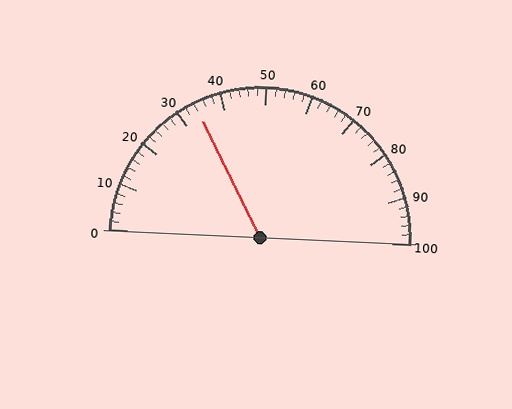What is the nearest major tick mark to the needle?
The nearest major tick mark is 30.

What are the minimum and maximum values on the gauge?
The gauge ranges from 0 to 100.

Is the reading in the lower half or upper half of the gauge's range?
The reading is in the lower half of the range (0 to 100).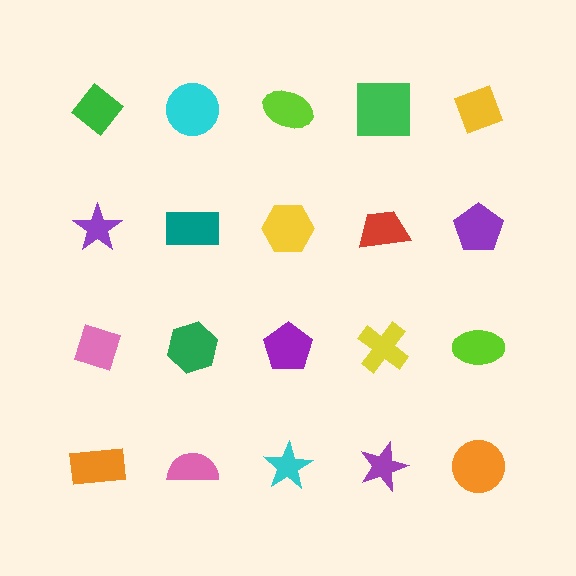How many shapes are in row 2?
5 shapes.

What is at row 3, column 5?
A lime ellipse.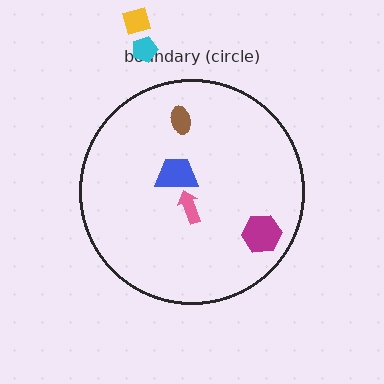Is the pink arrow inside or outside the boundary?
Inside.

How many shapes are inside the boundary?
4 inside, 2 outside.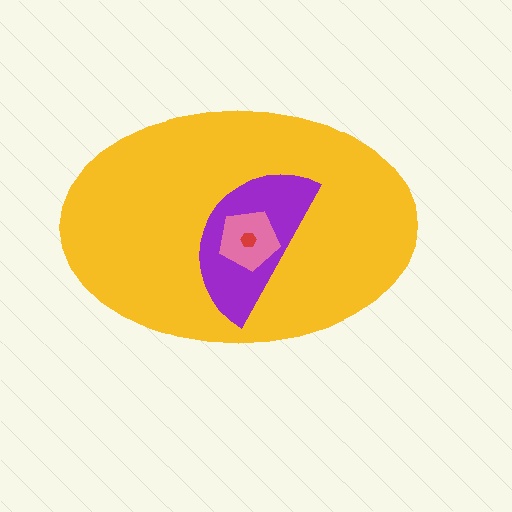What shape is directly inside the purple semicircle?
The pink pentagon.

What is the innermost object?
The red hexagon.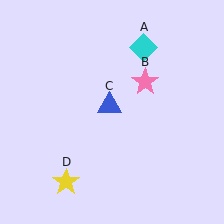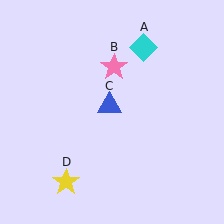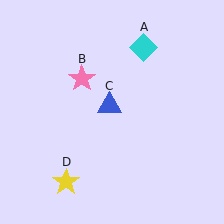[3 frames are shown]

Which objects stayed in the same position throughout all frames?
Cyan diamond (object A) and blue triangle (object C) and yellow star (object D) remained stationary.